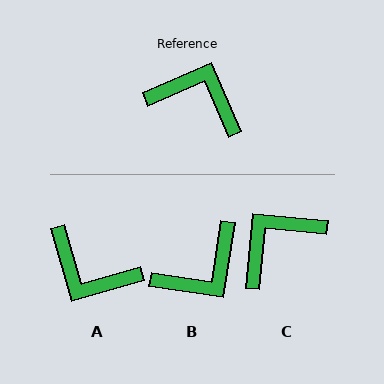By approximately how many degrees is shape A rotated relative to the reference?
Approximately 172 degrees counter-clockwise.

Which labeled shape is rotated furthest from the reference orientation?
A, about 172 degrees away.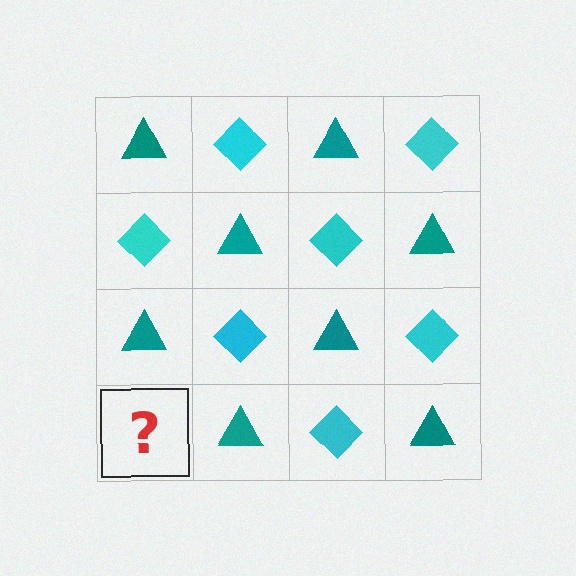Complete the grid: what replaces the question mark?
The question mark should be replaced with a cyan diamond.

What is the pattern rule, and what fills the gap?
The rule is that it alternates teal triangle and cyan diamond in a checkerboard pattern. The gap should be filled with a cyan diamond.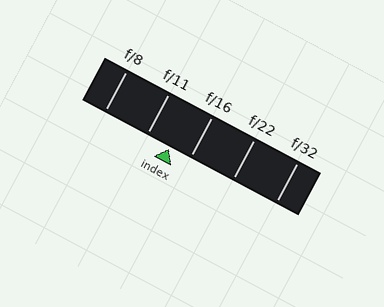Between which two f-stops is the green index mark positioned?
The index mark is between f/11 and f/16.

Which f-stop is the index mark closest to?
The index mark is closest to f/16.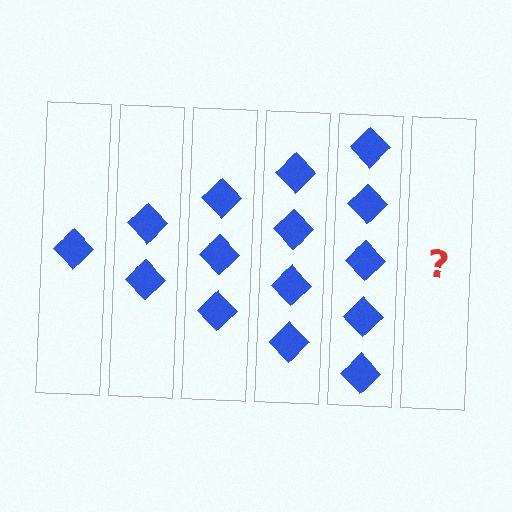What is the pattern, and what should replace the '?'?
The pattern is that each step adds one more diamond. The '?' should be 6 diamonds.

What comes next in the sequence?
The next element should be 6 diamonds.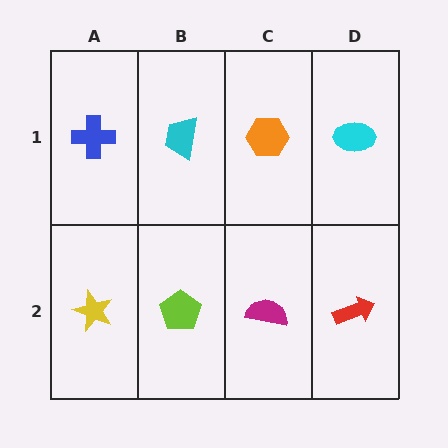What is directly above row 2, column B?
A cyan trapezoid.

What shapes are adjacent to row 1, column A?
A yellow star (row 2, column A), a cyan trapezoid (row 1, column B).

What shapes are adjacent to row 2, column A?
A blue cross (row 1, column A), a lime pentagon (row 2, column B).